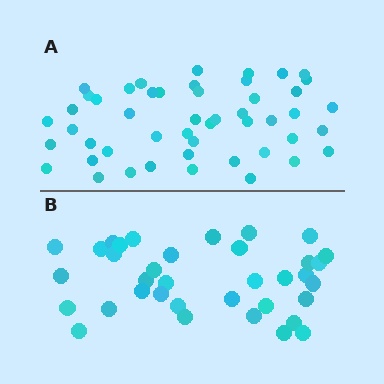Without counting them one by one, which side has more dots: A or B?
Region A (the top region) has more dots.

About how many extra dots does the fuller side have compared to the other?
Region A has approximately 15 more dots than region B.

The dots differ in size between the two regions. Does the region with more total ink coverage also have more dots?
No. Region B has more total ink coverage because its dots are larger, but region A actually contains more individual dots. Total area can be misleading — the number of items is what matters here.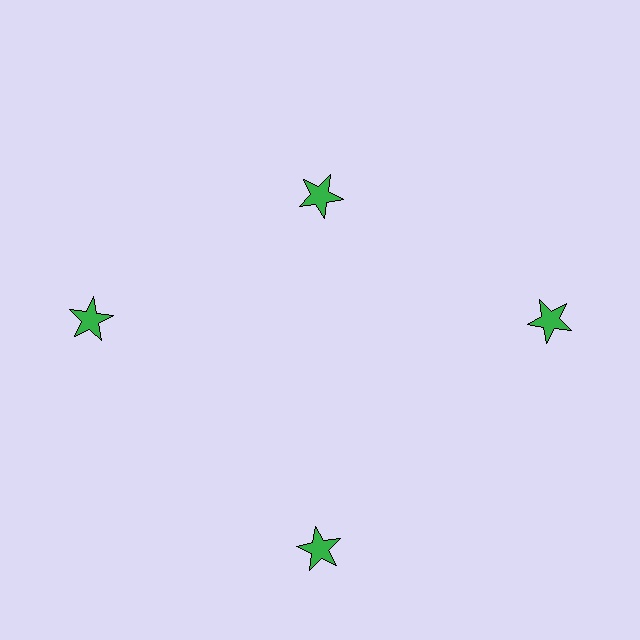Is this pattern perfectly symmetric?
No. The 4 green stars are arranged in a ring, but one element near the 12 o'clock position is pulled inward toward the center, breaking the 4-fold rotational symmetry.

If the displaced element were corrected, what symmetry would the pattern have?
It would have 4-fold rotational symmetry — the pattern would map onto itself every 90 degrees.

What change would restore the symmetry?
The symmetry would be restored by moving it outward, back onto the ring so that all 4 stars sit at equal angles and equal distance from the center.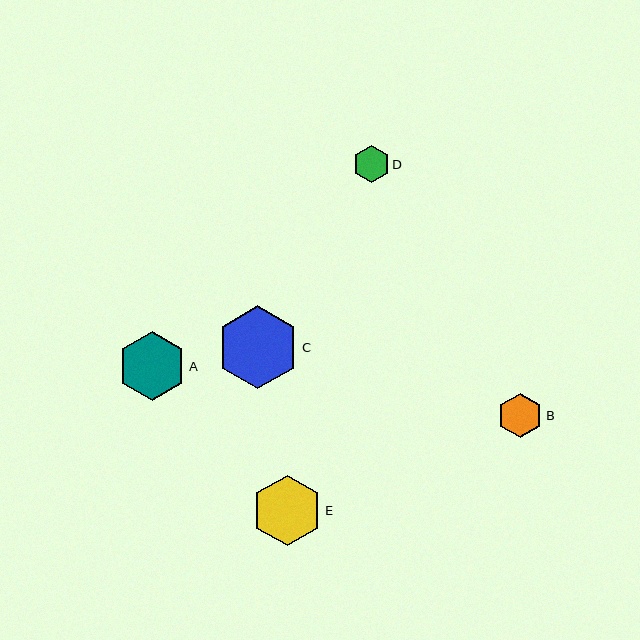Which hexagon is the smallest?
Hexagon D is the smallest with a size of approximately 37 pixels.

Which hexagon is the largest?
Hexagon C is the largest with a size of approximately 83 pixels.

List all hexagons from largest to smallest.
From largest to smallest: C, E, A, B, D.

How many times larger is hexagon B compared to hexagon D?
Hexagon B is approximately 1.2 times the size of hexagon D.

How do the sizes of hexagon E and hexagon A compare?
Hexagon E and hexagon A are approximately the same size.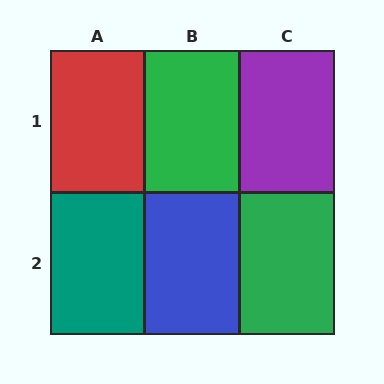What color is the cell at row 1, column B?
Green.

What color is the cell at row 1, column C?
Purple.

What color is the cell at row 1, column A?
Red.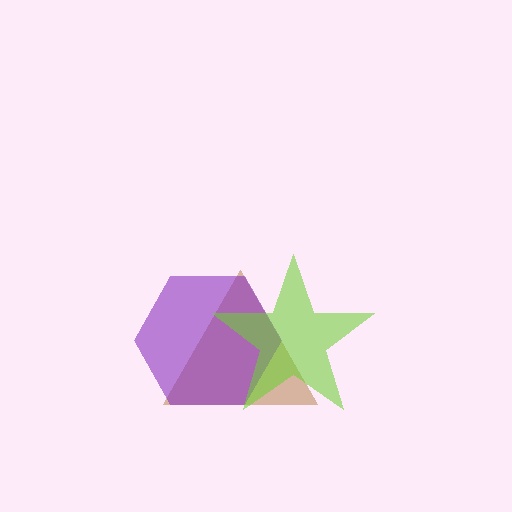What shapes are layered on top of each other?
The layered shapes are: a brown triangle, a purple hexagon, a lime star.